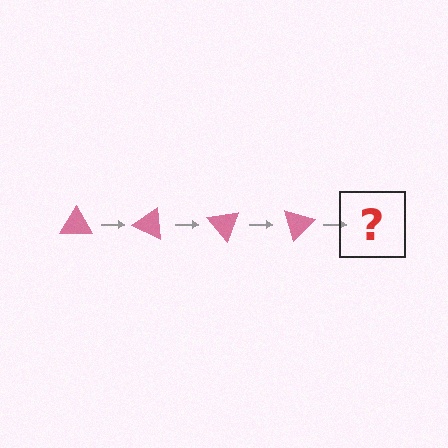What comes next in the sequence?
The next element should be a pink triangle rotated 100 degrees.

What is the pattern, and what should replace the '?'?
The pattern is that the triangle rotates 25 degrees each step. The '?' should be a pink triangle rotated 100 degrees.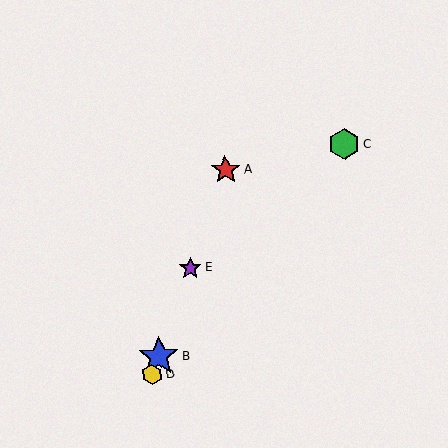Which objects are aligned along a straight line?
Objects A, B, D, E are aligned along a straight line.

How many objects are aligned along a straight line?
4 objects (A, B, D, E) are aligned along a straight line.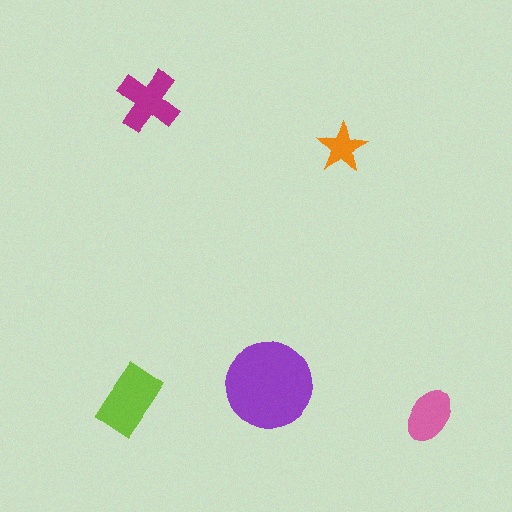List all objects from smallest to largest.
The orange star, the pink ellipse, the magenta cross, the lime rectangle, the purple circle.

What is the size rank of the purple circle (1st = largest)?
1st.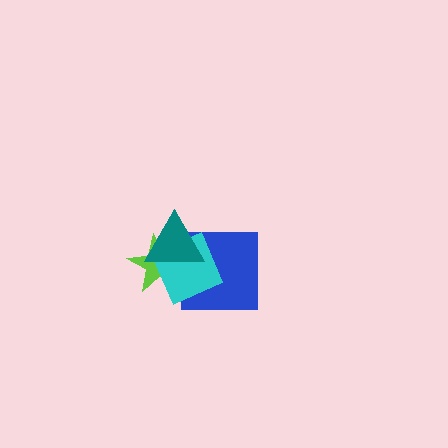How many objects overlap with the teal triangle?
3 objects overlap with the teal triangle.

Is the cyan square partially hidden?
Yes, it is partially covered by another shape.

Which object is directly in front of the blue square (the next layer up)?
The cyan square is directly in front of the blue square.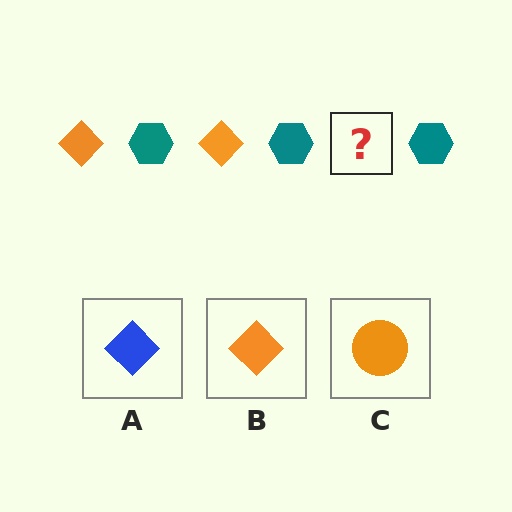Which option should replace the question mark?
Option B.